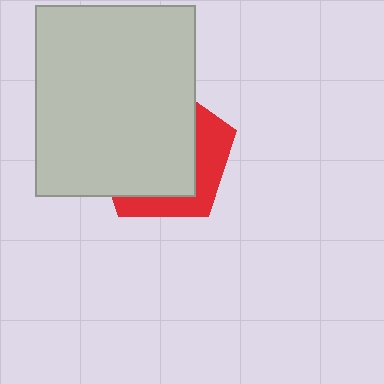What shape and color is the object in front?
The object in front is a light gray rectangle.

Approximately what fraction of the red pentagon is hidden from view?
Roughly 68% of the red pentagon is hidden behind the light gray rectangle.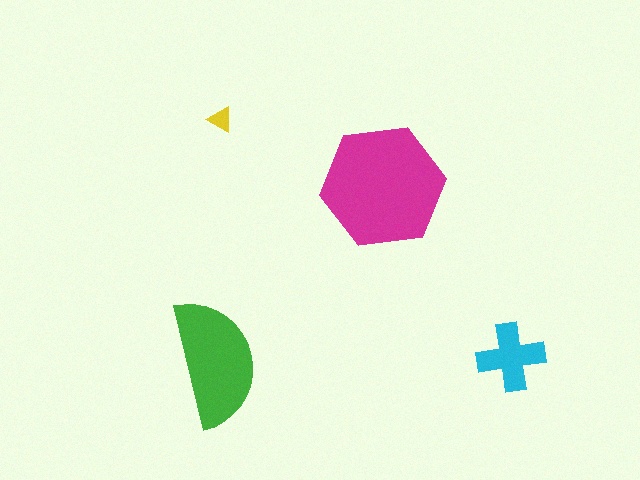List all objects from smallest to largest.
The yellow triangle, the cyan cross, the green semicircle, the magenta hexagon.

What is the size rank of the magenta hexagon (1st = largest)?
1st.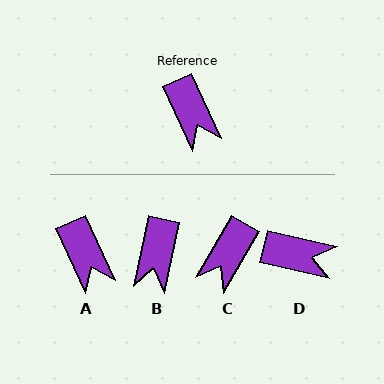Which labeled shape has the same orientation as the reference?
A.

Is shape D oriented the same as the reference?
No, it is off by about 53 degrees.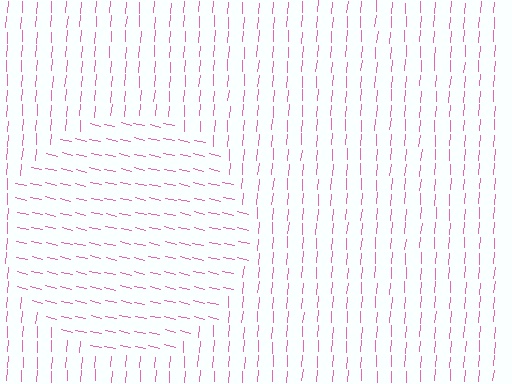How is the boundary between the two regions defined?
The boundary is defined purely by a change in line orientation (approximately 81 degrees difference). All lines are the same color and thickness.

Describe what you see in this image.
The image is filled with small pink line segments. A circle region in the image has lines oriented differently from the surrounding lines, creating a visible texture boundary.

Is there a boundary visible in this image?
Yes, there is a texture boundary formed by a change in line orientation.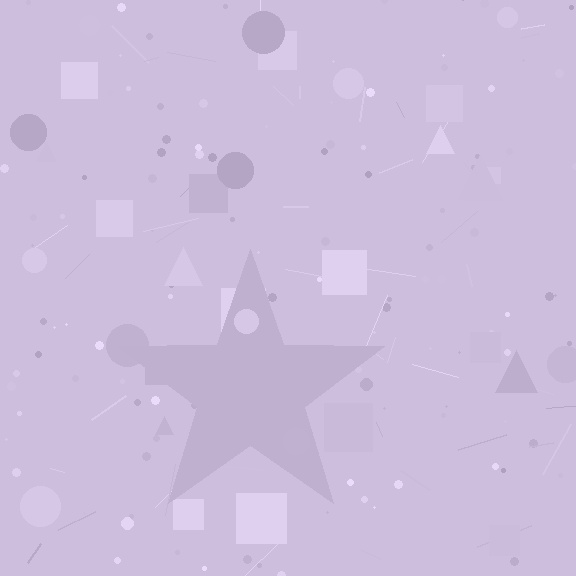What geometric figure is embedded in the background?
A star is embedded in the background.